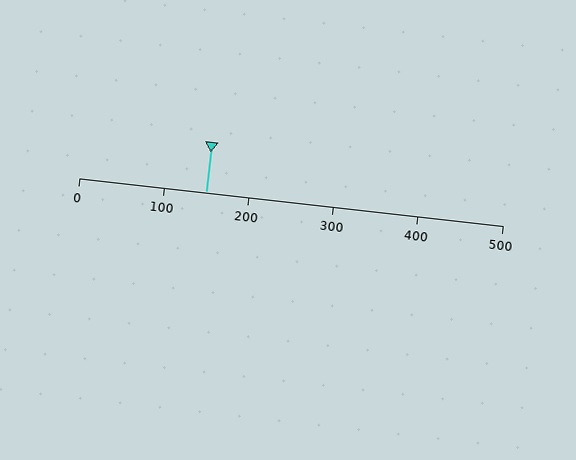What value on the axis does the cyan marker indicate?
The marker indicates approximately 150.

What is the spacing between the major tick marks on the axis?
The major ticks are spaced 100 apart.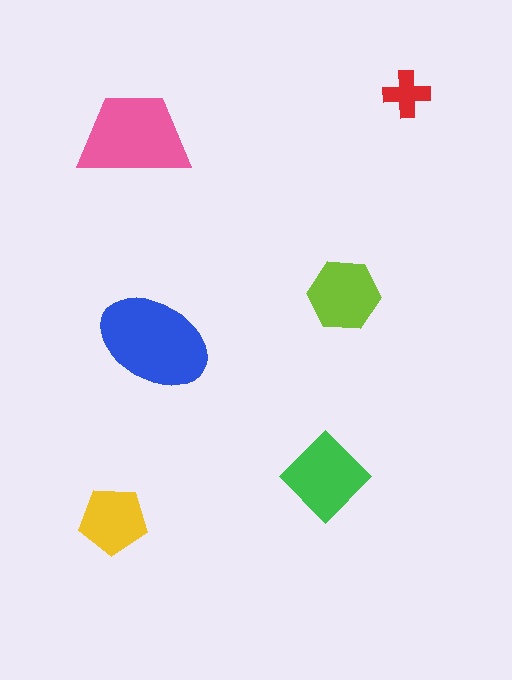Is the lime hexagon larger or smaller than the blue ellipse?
Smaller.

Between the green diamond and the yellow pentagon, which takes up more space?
The green diamond.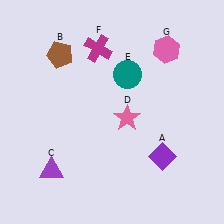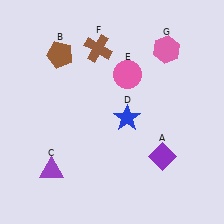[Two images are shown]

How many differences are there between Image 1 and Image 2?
There are 3 differences between the two images.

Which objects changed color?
D changed from pink to blue. E changed from teal to pink. F changed from magenta to brown.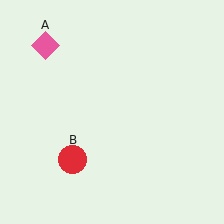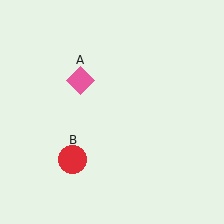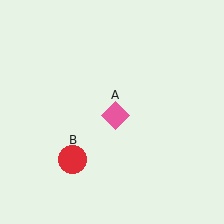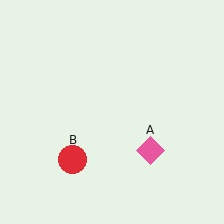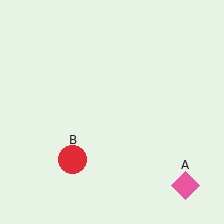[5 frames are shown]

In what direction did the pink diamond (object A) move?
The pink diamond (object A) moved down and to the right.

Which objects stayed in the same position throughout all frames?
Red circle (object B) remained stationary.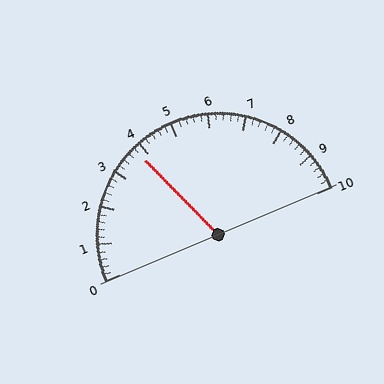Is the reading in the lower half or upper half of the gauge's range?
The reading is in the lower half of the range (0 to 10).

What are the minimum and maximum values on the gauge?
The gauge ranges from 0 to 10.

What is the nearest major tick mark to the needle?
The nearest major tick mark is 4.